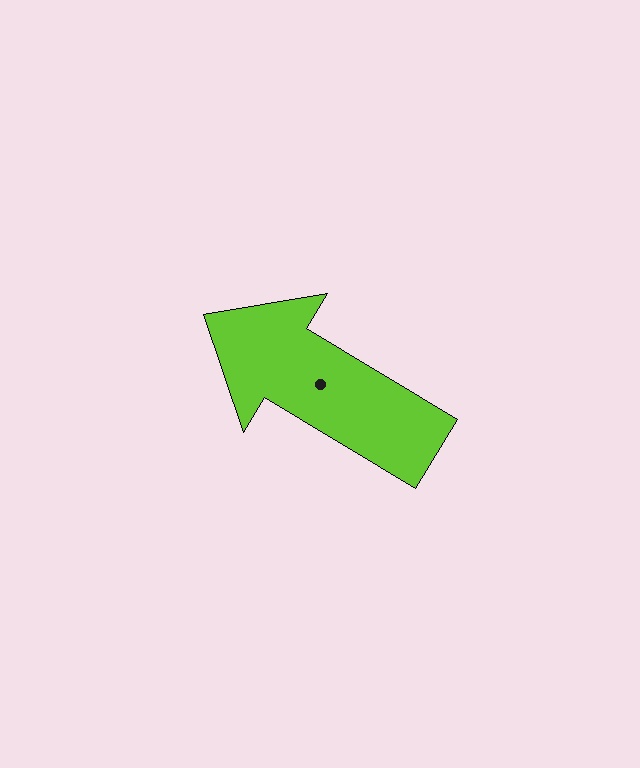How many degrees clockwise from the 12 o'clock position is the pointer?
Approximately 301 degrees.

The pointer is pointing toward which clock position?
Roughly 10 o'clock.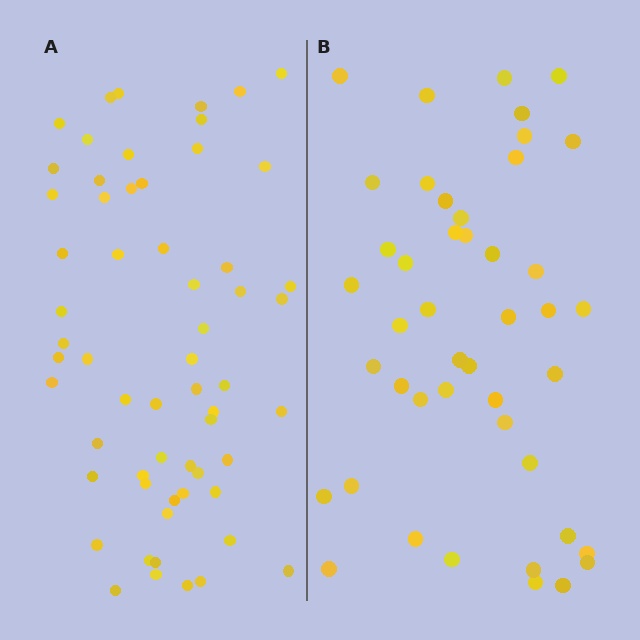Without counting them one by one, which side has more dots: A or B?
Region A (the left region) has more dots.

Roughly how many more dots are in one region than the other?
Region A has approximately 15 more dots than region B.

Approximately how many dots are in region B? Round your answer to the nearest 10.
About 40 dots. (The exact count is 45, which rounds to 40.)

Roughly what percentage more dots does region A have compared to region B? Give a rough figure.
About 35% more.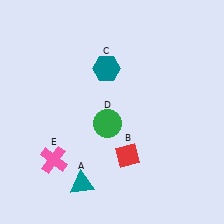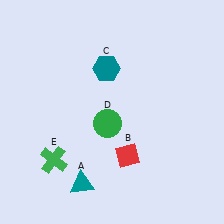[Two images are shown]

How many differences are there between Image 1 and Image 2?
There is 1 difference between the two images.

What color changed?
The cross (E) changed from pink in Image 1 to green in Image 2.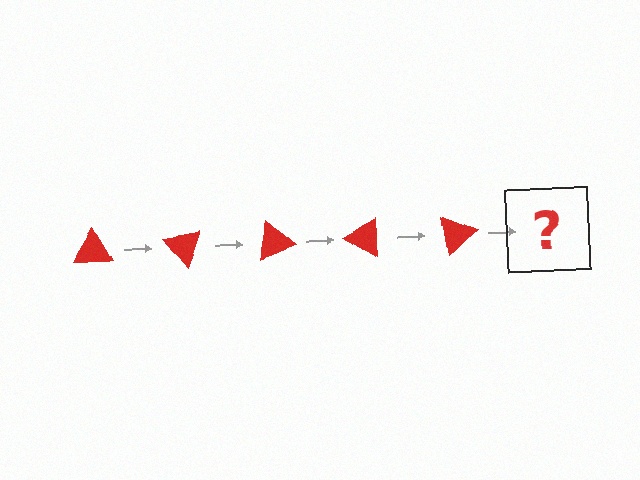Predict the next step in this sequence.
The next step is a red triangle rotated 250 degrees.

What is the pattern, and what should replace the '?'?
The pattern is that the triangle rotates 50 degrees each step. The '?' should be a red triangle rotated 250 degrees.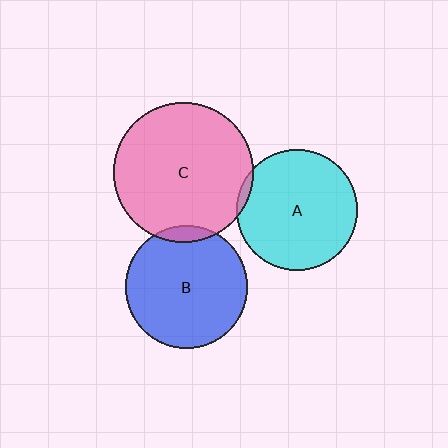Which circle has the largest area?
Circle C (pink).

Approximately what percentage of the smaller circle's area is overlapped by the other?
Approximately 5%.